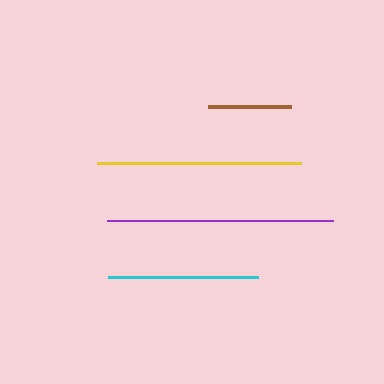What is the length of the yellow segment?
The yellow segment is approximately 203 pixels long.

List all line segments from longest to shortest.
From longest to shortest: purple, yellow, cyan, brown.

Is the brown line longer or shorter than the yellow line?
The yellow line is longer than the brown line.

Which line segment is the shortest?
The brown line is the shortest at approximately 83 pixels.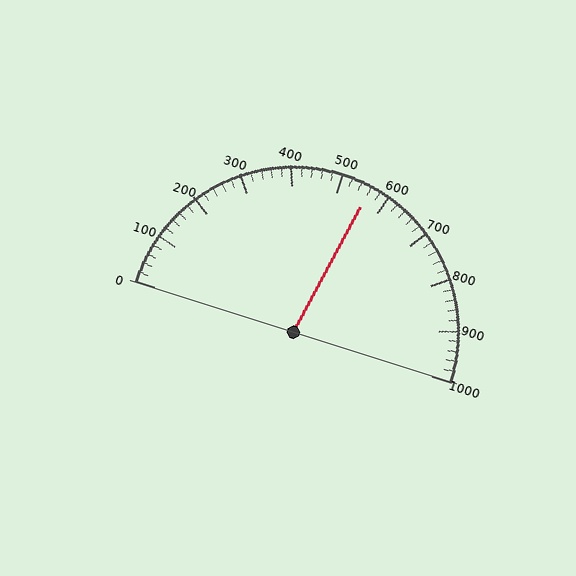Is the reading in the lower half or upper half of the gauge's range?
The reading is in the upper half of the range (0 to 1000).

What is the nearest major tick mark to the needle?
The nearest major tick mark is 600.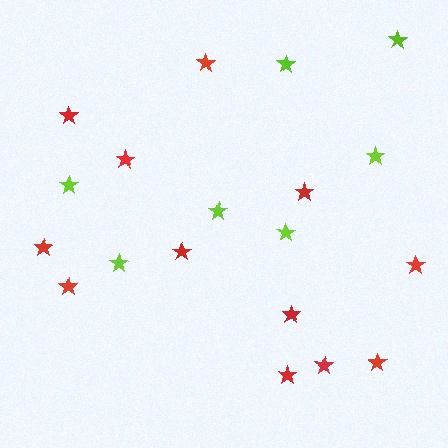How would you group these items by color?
There are 2 groups: one group of lime stars (7) and one group of red stars (12).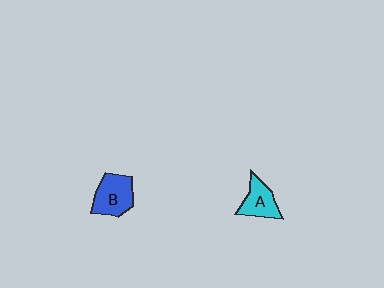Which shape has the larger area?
Shape B (blue).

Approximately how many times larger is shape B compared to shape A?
Approximately 1.3 times.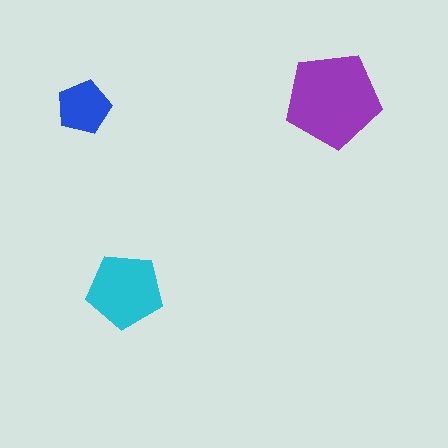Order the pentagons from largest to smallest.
the purple one, the cyan one, the blue one.